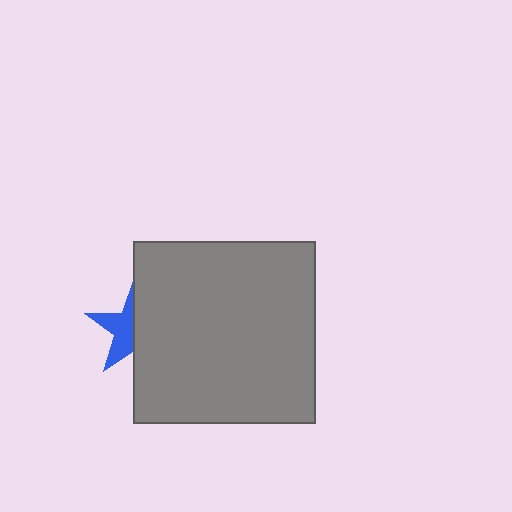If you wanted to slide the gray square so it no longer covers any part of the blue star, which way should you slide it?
Slide it right — that is the most direct way to separate the two shapes.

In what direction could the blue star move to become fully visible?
The blue star could move left. That would shift it out from behind the gray square entirely.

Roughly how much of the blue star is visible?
About half of it is visible (roughly 48%).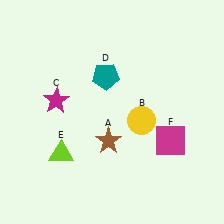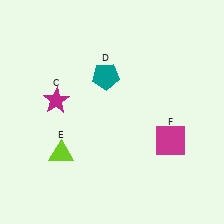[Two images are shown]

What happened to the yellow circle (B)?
The yellow circle (B) was removed in Image 2. It was in the bottom-right area of Image 1.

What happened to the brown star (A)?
The brown star (A) was removed in Image 2. It was in the bottom-left area of Image 1.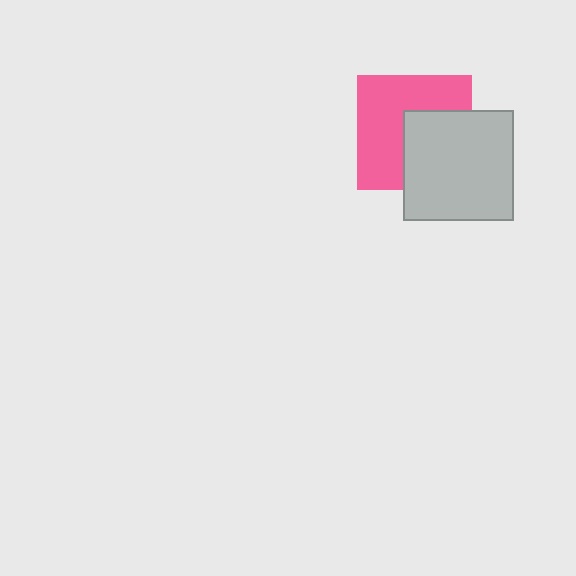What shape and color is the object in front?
The object in front is a light gray square.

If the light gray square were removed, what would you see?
You would see the complete pink square.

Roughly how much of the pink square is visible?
About half of it is visible (roughly 58%).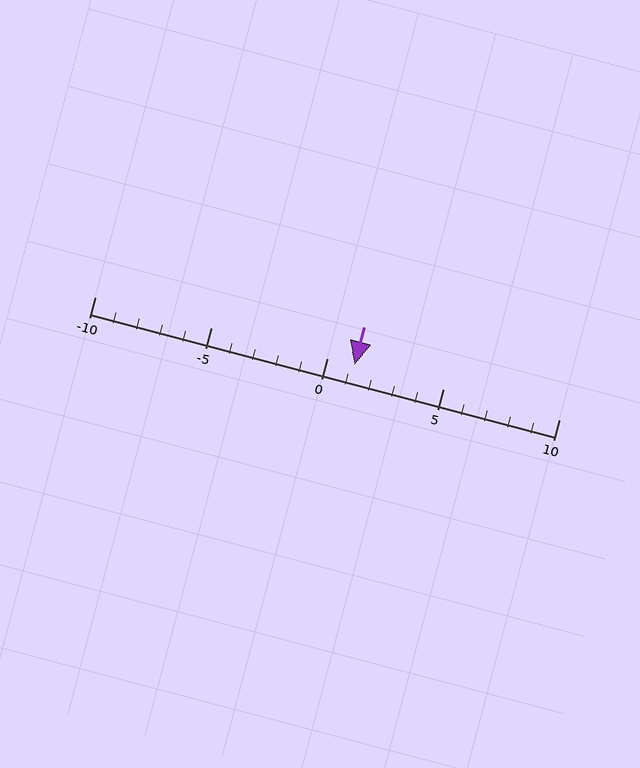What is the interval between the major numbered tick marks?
The major tick marks are spaced 5 units apart.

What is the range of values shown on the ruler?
The ruler shows values from -10 to 10.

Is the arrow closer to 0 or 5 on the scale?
The arrow is closer to 0.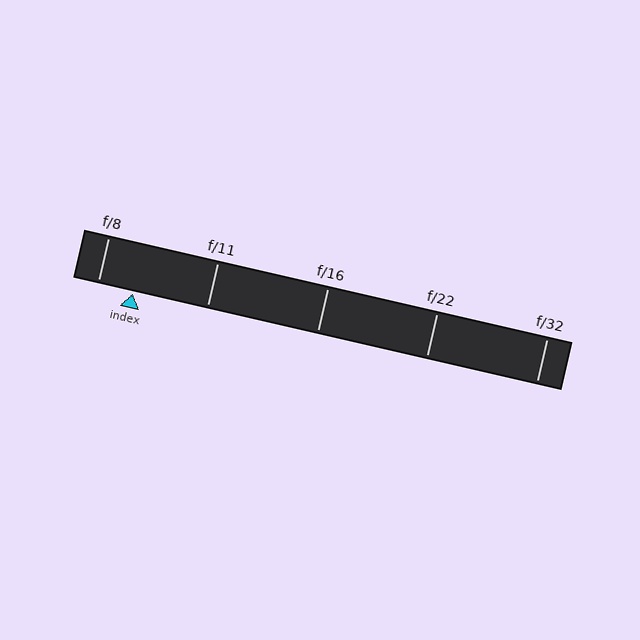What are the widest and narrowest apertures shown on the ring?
The widest aperture shown is f/8 and the narrowest is f/32.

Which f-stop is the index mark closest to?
The index mark is closest to f/8.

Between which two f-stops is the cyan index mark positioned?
The index mark is between f/8 and f/11.